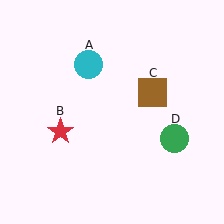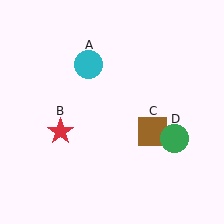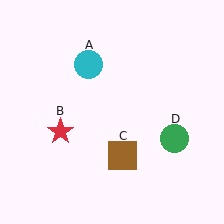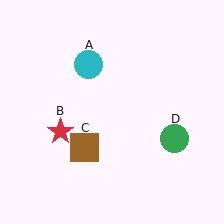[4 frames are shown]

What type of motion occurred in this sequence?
The brown square (object C) rotated clockwise around the center of the scene.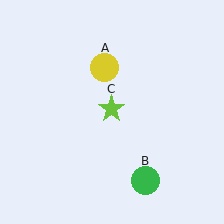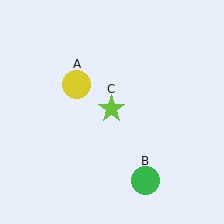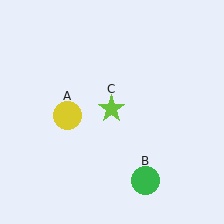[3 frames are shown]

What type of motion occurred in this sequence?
The yellow circle (object A) rotated counterclockwise around the center of the scene.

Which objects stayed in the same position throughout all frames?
Green circle (object B) and lime star (object C) remained stationary.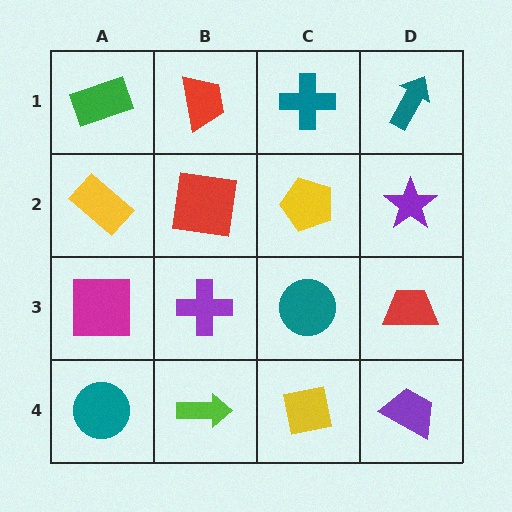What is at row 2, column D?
A purple star.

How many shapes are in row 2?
4 shapes.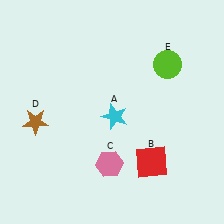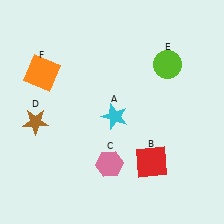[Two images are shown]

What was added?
An orange square (F) was added in Image 2.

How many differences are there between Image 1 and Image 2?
There is 1 difference between the two images.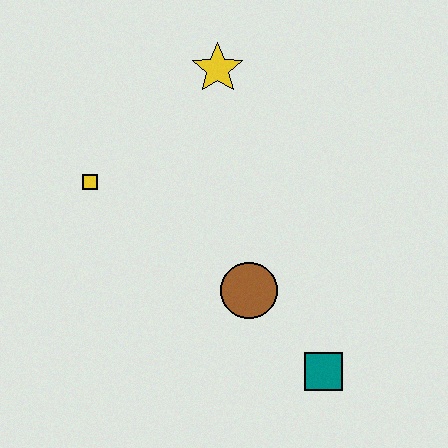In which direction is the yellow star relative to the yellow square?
The yellow star is to the right of the yellow square.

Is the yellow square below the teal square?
No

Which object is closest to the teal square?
The brown circle is closest to the teal square.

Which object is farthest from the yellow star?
The teal square is farthest from the yellow star.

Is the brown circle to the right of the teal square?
No